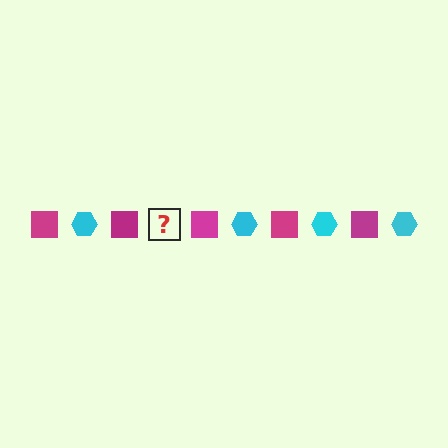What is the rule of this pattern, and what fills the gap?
The rule is that the pattern alternates between magenta square and cyan hexagon. The gap should be filled with a cyan hexagon.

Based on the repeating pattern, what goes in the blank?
The blank should be a cyan hexagon.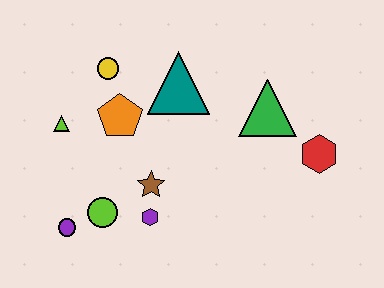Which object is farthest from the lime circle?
The red hexagon is farthest from the lime circle.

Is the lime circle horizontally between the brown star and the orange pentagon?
No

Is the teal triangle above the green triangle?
Yes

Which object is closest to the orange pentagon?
The yellow circle is closest to the orange pentagon.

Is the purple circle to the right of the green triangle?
No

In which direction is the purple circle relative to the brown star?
The purple circle is to the left of the brown star.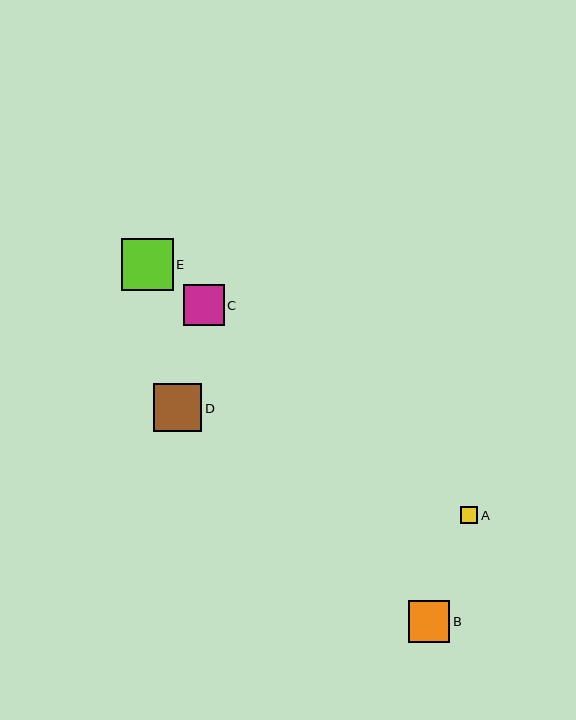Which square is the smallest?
Square A is the smallest with a size of approximately 17 pixels.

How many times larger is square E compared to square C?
Square E is approximately 1.3 times the size of square C.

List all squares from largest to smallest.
From largest to smallest: E, D, B, C, A.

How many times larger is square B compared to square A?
Square B is approximately 2.4 times the size of square A.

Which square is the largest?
Square E is the largest with a size of approximately 52 pixels.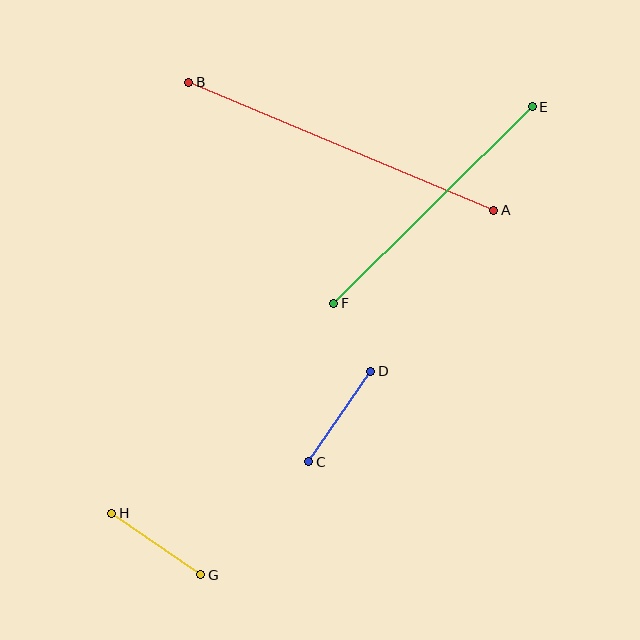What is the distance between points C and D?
The distance is approximately 110 pixels.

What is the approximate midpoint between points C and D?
The midpoint is at approximately (340, 416) pixels.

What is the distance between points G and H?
The distance is approximately 108 pixels.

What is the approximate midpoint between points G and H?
The midpoint is at approximately (156, 544) pixels.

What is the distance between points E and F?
The distance is approximately 279 pixels.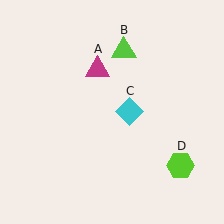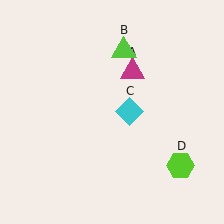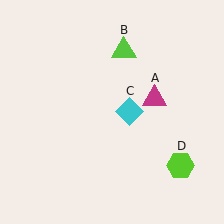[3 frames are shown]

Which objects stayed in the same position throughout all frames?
Lime triangle (object B) and cyan diamond (object C) and lime hexagon (object D) remained stationary.